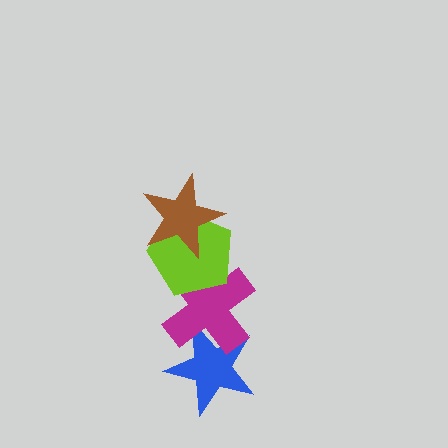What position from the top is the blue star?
The blue star is 4th from the top.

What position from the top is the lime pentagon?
The lime pentagon is 2nd from the top.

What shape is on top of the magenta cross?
The lime pentagon is on top of the magenta cross.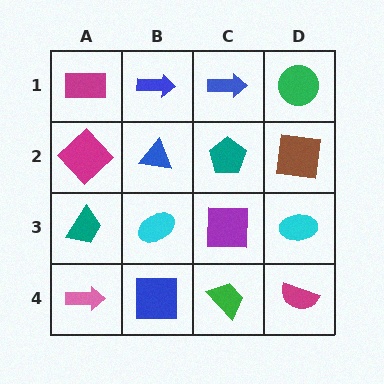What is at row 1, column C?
A blue arrow.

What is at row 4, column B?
A blue square.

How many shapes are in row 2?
4 shapes.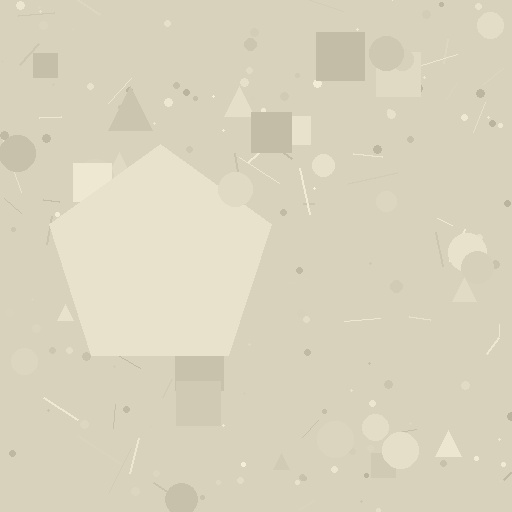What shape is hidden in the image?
A pentagon is hidden in the image.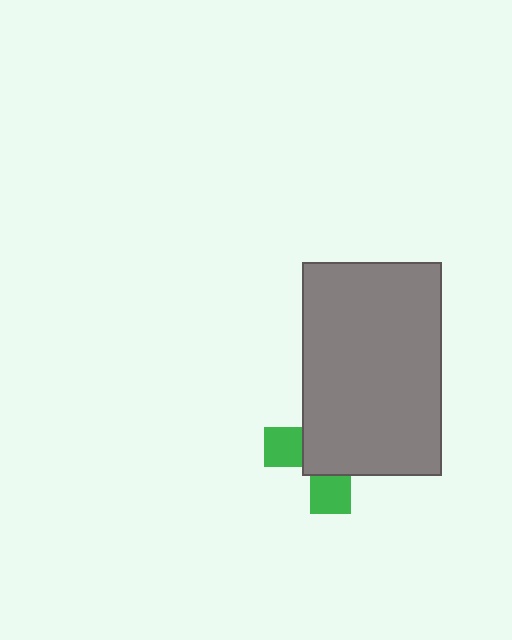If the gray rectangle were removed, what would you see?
You would see the complete green cross.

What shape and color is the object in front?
The object in front is a gray rectangle.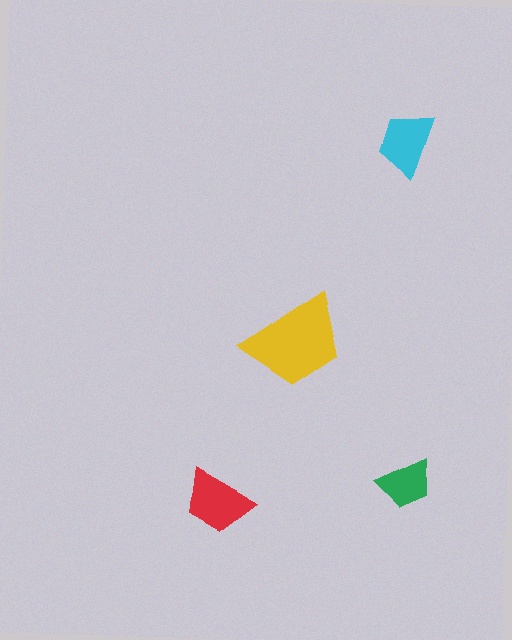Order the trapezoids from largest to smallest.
the yellow one, the red one, the cyan one, the green one.